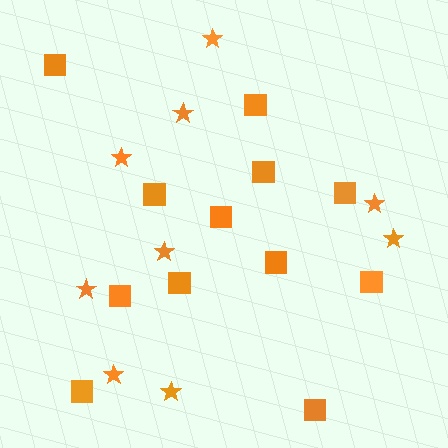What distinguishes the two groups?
There are 2 groups: one group of squares (12) and one group of stars (9).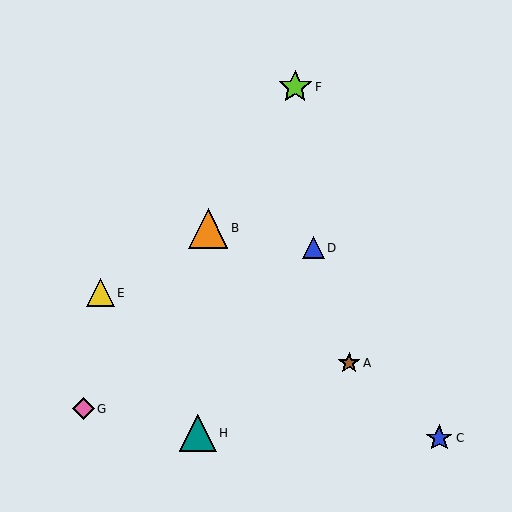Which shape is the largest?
The orange triangle (labeled B) is the largest.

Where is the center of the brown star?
The center of the brown star is at (349, 363).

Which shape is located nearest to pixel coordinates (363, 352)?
The brown star (labeled A) at (349, 363) is nearest to that location.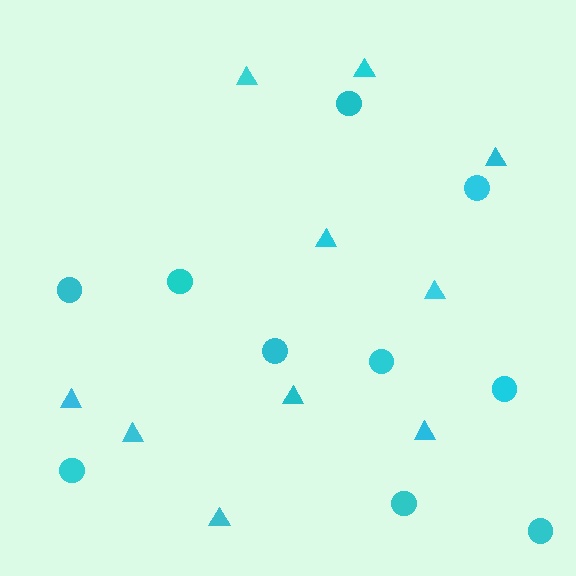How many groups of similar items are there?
There are 2 groups: one group of triangles (10) and one group of circles (10).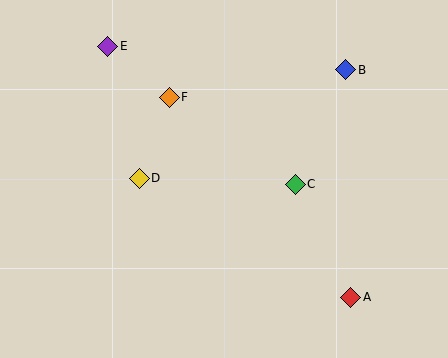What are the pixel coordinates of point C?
Point C is at (295, 184).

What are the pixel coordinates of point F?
Point F is at (169, 97).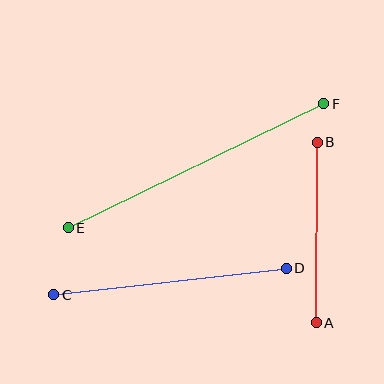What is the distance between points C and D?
The distance is approximately 234 pixels.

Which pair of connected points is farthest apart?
Points E and F are farthest apart.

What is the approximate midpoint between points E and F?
The midpoint is at approximately (196, 166) pixels.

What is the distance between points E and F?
The distance is approximately 284 pixels.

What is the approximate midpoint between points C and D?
The midpoint is at approximately (170, 282) pixels.